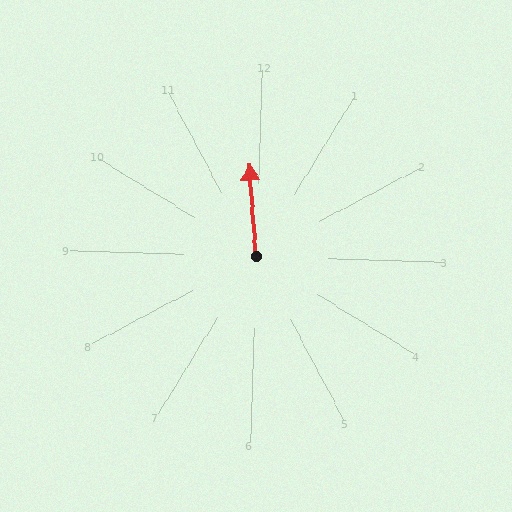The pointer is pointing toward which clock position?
Roughly 12 o'clock.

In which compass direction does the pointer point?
North.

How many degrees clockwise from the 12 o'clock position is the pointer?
Approximately 354 degrees.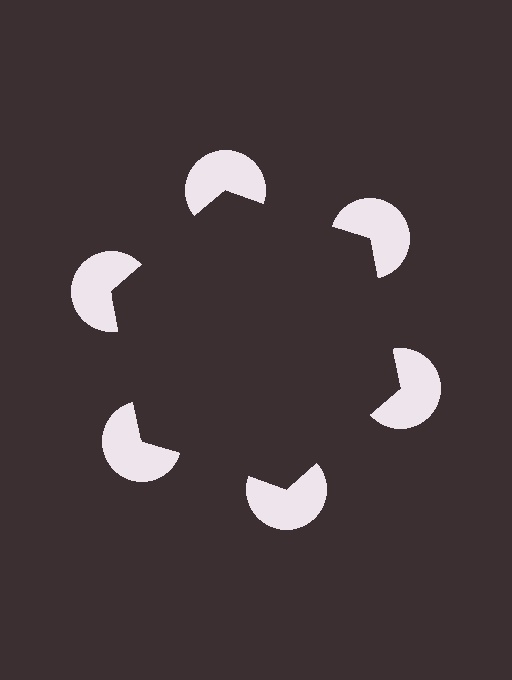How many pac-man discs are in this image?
There are 6 — one at each vertex of the illusory hexagon.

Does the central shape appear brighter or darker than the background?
It typically appears slightly darker than the background, even though no actual brightness change is drawn.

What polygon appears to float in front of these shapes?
An illusory hexagon — its edges are inferred from the aligned wedge cuts in the pac-man discs, not physically drawn.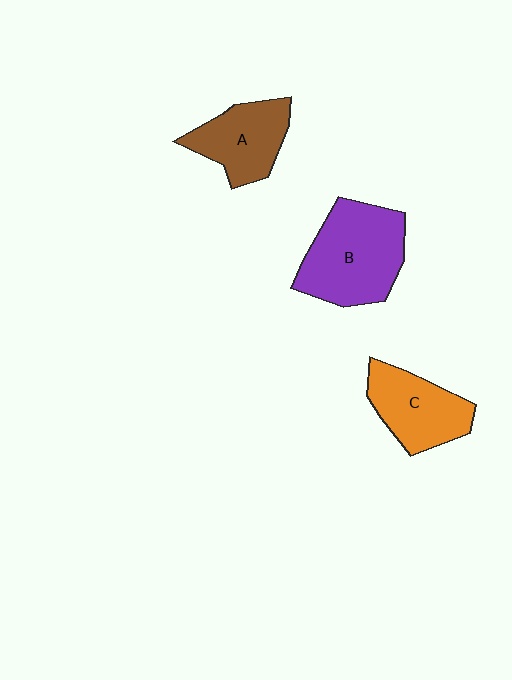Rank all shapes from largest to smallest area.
From largest to smallest: B (purple), C (orange), A (brown).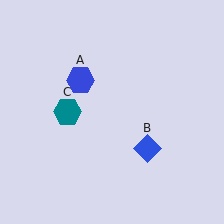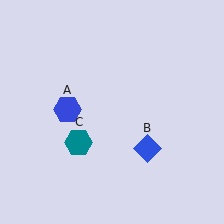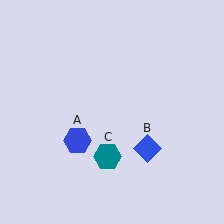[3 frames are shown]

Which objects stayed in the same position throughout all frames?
Blue diamond (object B) remained stationary.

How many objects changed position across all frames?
2 objects changed position: blue hexagon (object A), teal hexagon (object C).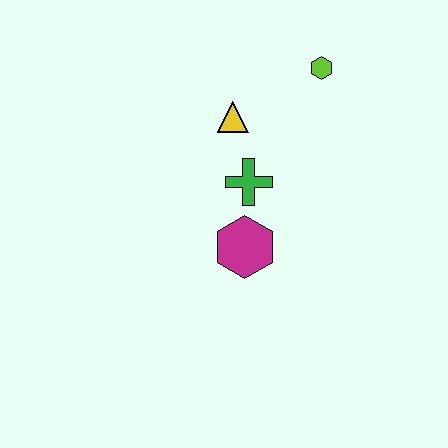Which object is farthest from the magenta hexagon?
The lime hexagon is farthest from the magenta hexagon.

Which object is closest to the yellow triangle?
The green cross is closest to the yellow triangle.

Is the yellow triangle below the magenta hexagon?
No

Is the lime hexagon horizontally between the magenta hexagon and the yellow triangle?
No